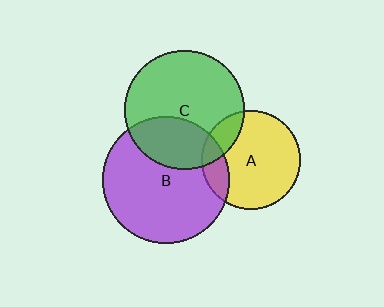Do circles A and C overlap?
Yes.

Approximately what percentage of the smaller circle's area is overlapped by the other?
Approximately 15%.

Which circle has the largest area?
Circle B (purple).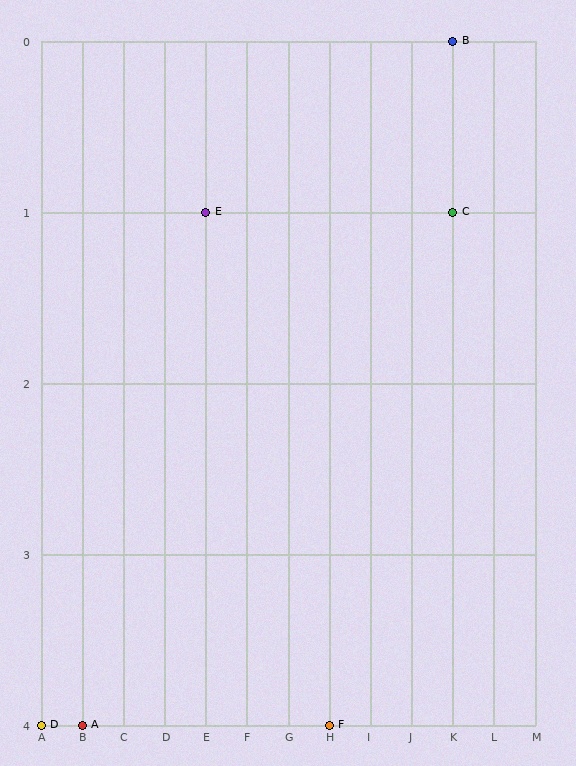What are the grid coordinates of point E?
Point E is at grid coordinates (E, 1).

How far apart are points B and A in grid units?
Points B and A are 9 columns and 4 rows apart (about 9.8 grid units diagonally).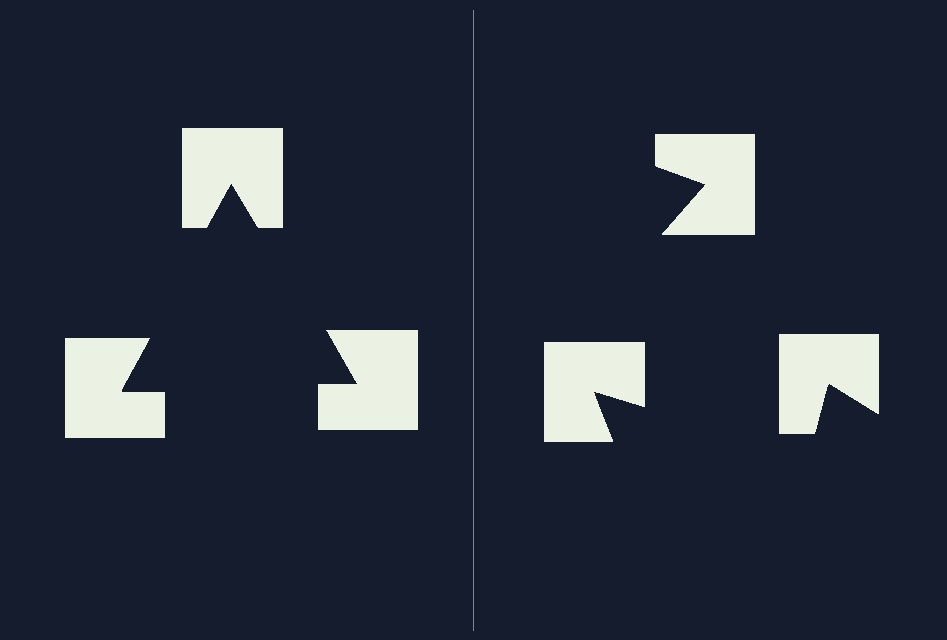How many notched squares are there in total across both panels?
6 — 3 on each side.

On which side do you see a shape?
An illusory triangle appears on the left side. On the right side the wedge cuts are rotated, so no coherent shape forms.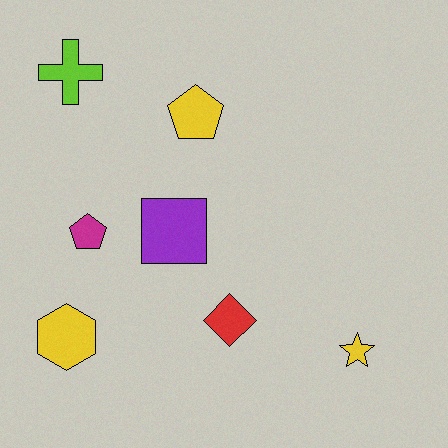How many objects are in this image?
There are 7 objects.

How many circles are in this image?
There are no circles.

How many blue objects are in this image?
There are no blue objects.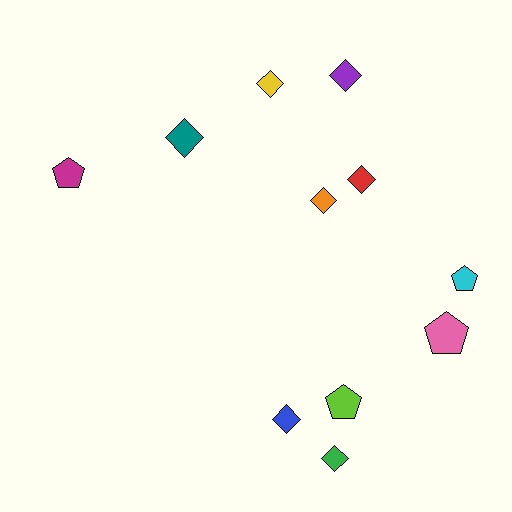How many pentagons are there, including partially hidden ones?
There are 4 pentagons.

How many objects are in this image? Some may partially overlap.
There are 11 objects.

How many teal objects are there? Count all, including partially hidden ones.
There is 1 teal object.